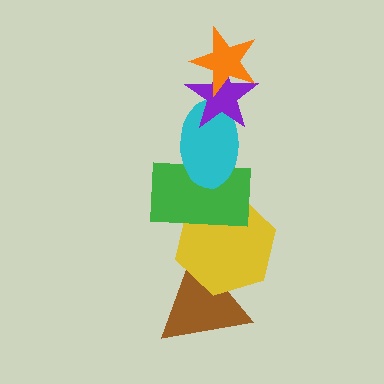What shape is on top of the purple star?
The orange star is on top of the purple star.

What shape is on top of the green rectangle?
The cyan ellipse is on top of the green rectangle.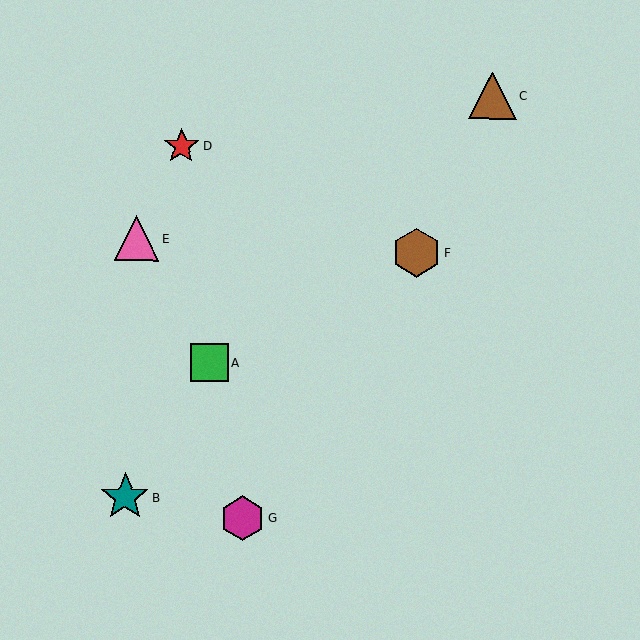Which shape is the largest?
The brown hexagon (labeled F) is the largest.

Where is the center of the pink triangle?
The center of the pink triangle is at (137, 238).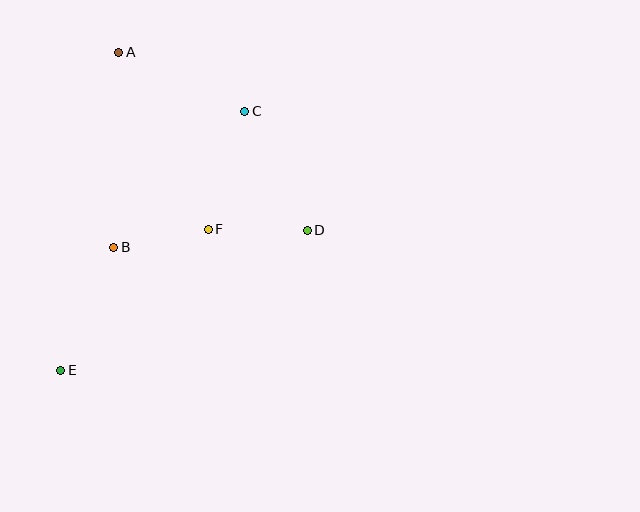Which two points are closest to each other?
Points B and F are closest to each other.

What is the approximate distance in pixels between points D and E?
The distance between D and E is approximately 283 pixels.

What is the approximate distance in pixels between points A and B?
The distance between A and B is approximately 195 pixels.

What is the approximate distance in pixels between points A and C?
The distance between A and C is approximately 139 pixels.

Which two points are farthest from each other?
Points A and E are farthest from each other.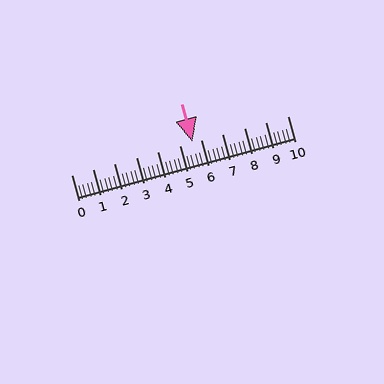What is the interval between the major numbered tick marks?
The major tick marks are spaced 1 units apart.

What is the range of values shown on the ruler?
The ruler shows values from 0 to 10.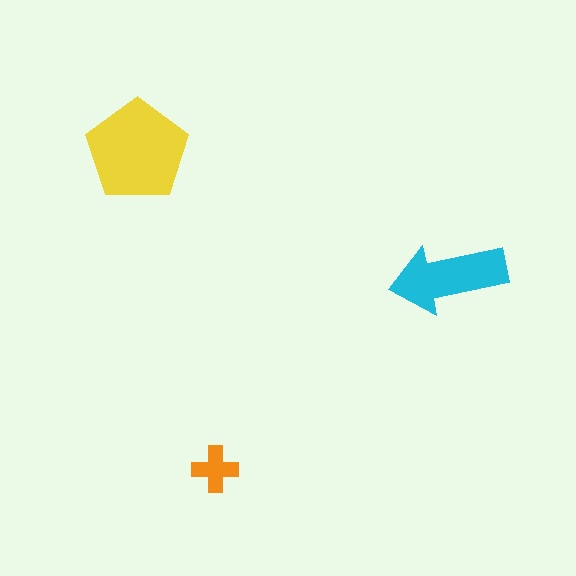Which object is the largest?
The yellow pentagon.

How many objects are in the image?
There are 3 objects in the image.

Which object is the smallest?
The orange cross.